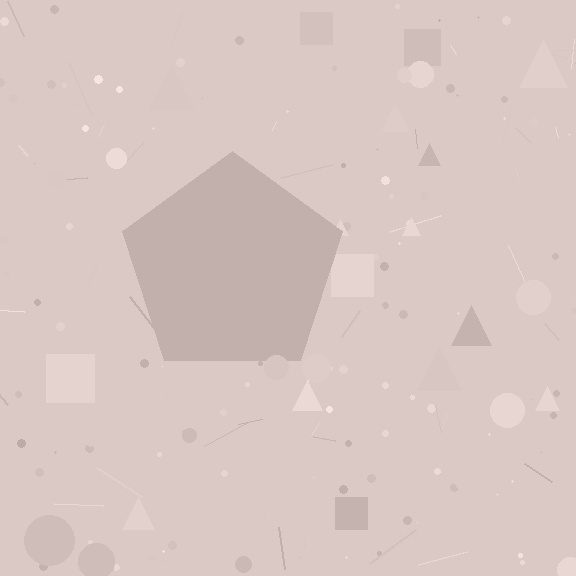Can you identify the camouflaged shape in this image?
The camouflaged shape is a pentagon.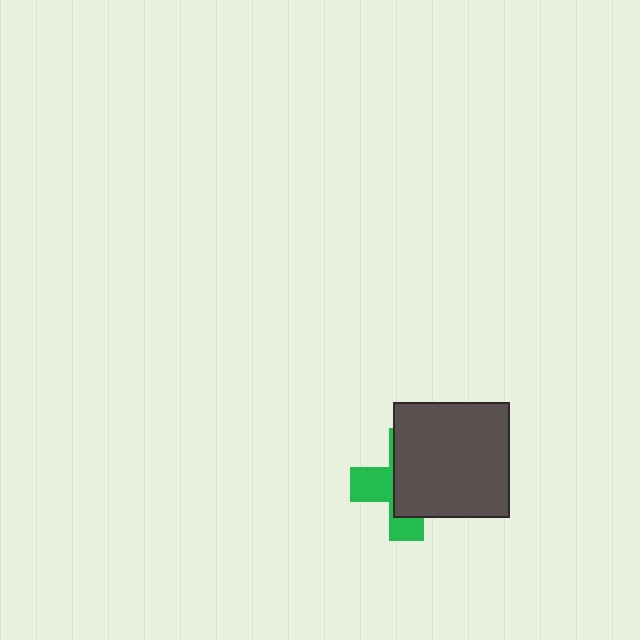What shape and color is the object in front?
The object in front is a dark gray square.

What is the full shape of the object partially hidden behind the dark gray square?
The partially hidden object is a green cross.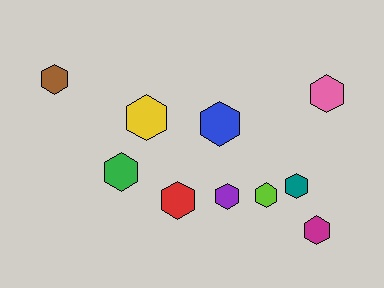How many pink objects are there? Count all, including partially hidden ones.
There is 1 pink object.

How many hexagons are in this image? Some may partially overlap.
There are 10 hexagons.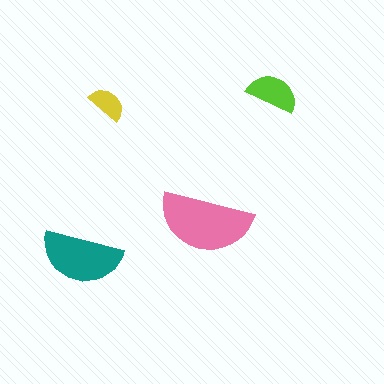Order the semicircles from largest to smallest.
the pink one, the teal one, the lime one, the yellow one.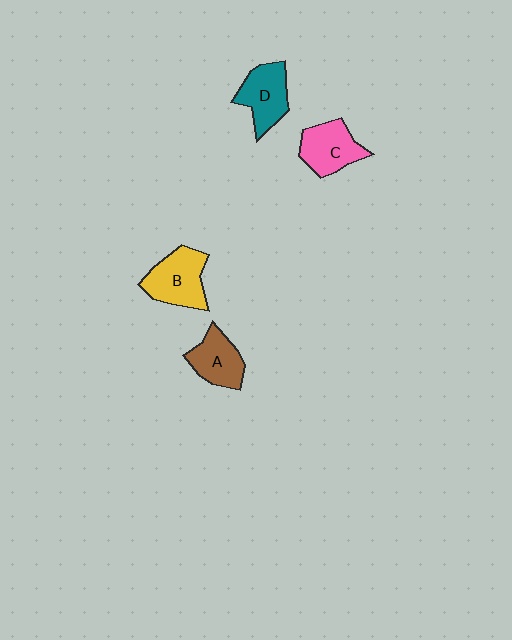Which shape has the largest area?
Shape B (yellow).